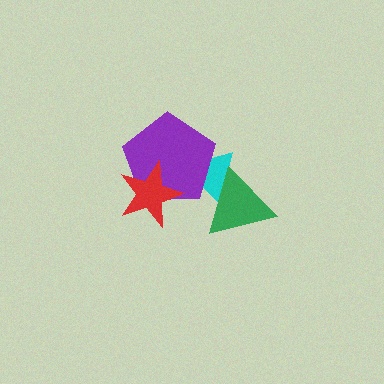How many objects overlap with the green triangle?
1 object overlaps with the green triangle.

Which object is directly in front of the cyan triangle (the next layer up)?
The purple pentagon is directly in front of the cyan triangle.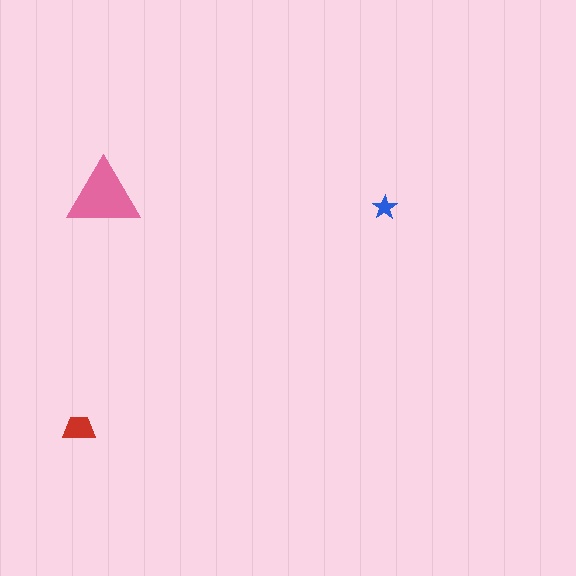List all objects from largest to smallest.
The pink triangle, the red trapezoid, the blue star.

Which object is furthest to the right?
The blue star is rightmost.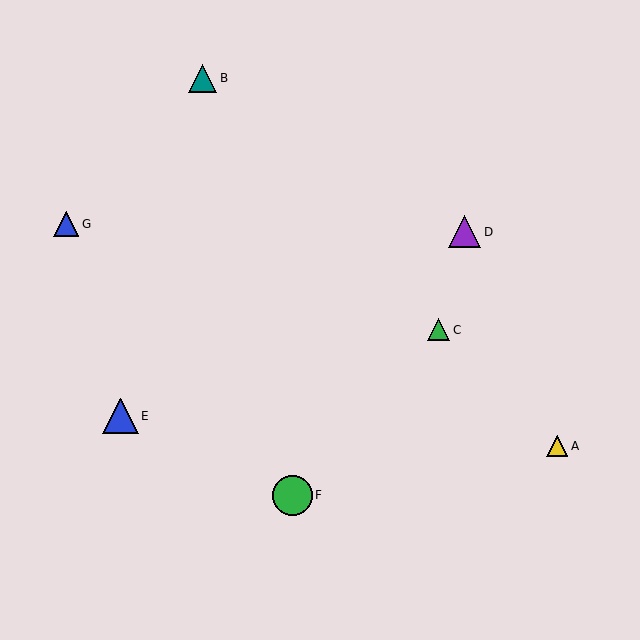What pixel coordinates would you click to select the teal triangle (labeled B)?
Click at (203, 78) to select the teal triangle B.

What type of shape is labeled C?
Shape C is a green triangle.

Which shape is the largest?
The green circle (labeled F) is the largest.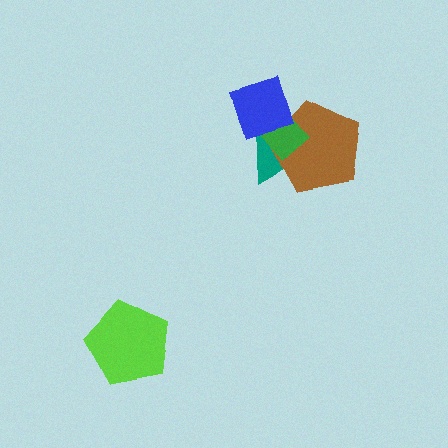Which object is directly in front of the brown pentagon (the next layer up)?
The green rectangle is directly in front of the brown pentagon.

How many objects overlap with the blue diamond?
3 objects overlap with the blue diamond.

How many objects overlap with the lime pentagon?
0 objects overlap with the lime pentagon.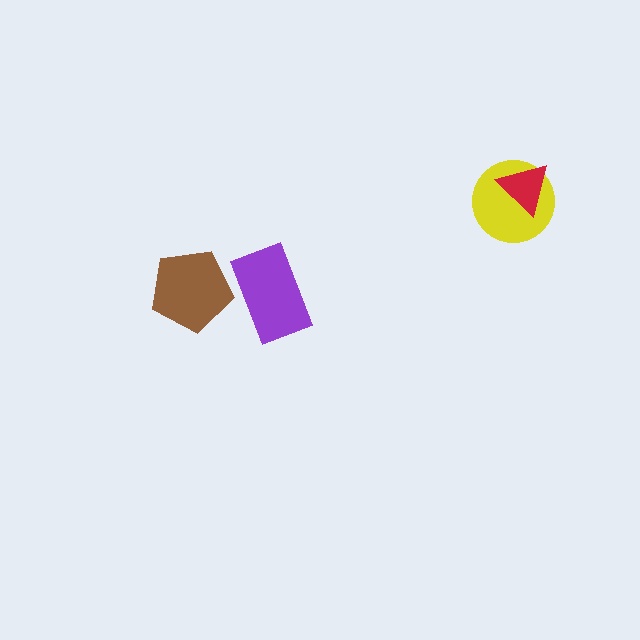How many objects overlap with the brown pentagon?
0 objects overlap with the brown pentagon.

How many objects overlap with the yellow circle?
1 object overlaps with the yellow circle.